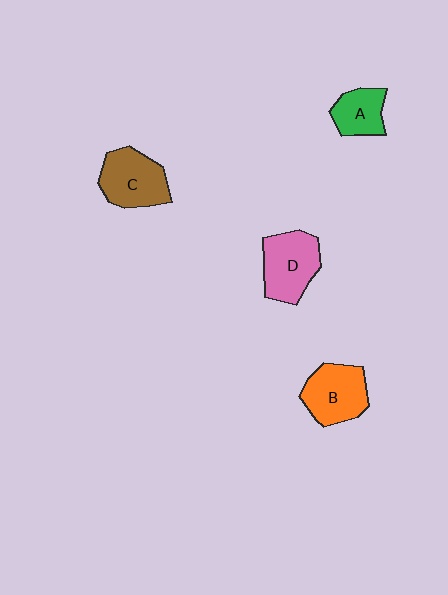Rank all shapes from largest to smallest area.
From largest to smallest: D (pink), C (brown), B (orange), A (green).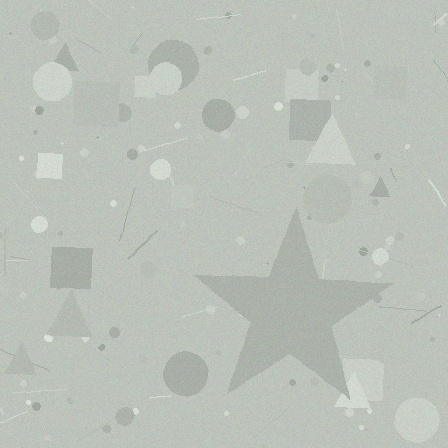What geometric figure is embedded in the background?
A star is embedded in the background.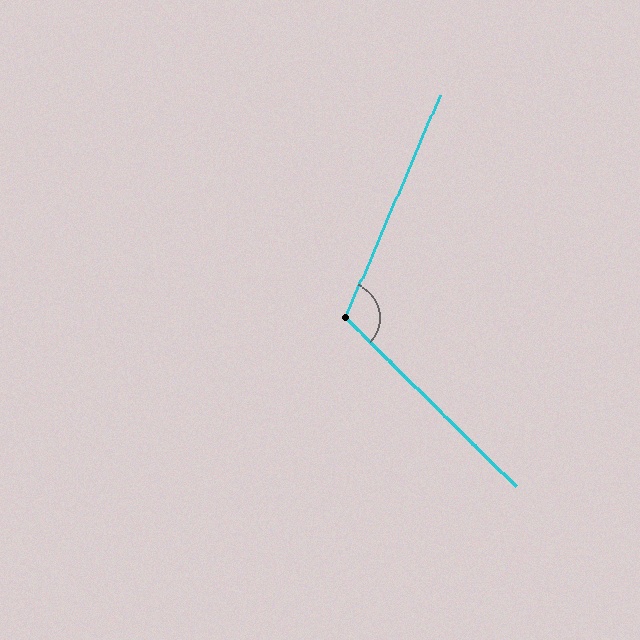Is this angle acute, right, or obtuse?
It is obtuse.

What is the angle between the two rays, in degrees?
Approximately 111 degrees.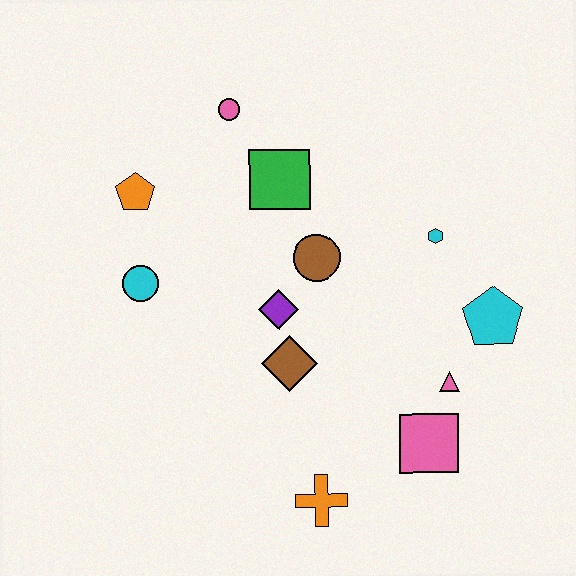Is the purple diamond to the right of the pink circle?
Yes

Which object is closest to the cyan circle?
The orange pentagon is closest to the cyan circle.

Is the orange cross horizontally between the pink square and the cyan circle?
Yes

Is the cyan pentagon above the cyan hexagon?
No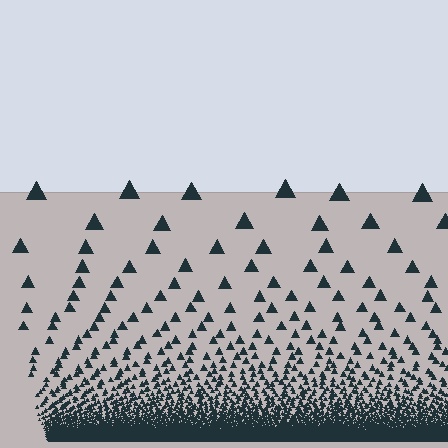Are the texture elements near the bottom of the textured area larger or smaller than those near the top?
Smaller. The gradient is inverted — elements near the bottom are smaller and denser.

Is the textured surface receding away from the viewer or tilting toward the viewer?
The surface appears to tilt toward the viewer. Texture elements get larger and sparser toward the top.